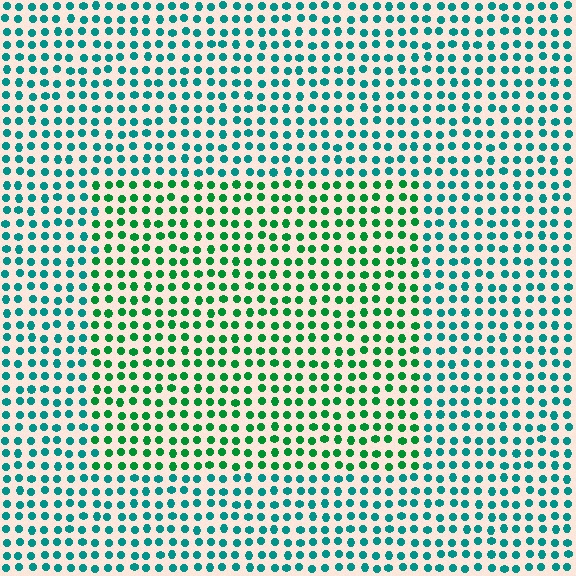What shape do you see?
I see a rectangle.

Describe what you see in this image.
The image is filled with small teal elements in a uniform arrangement. A rectangle-shaped region is visible where the elements are tinted to a slightly different hue, forming a subtle color boundary.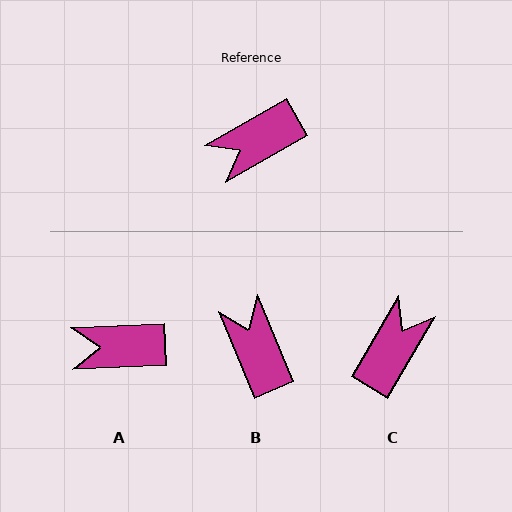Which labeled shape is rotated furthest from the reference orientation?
C, about 150 degrees away.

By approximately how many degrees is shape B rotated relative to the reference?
Approximately 97 degrees clockwise.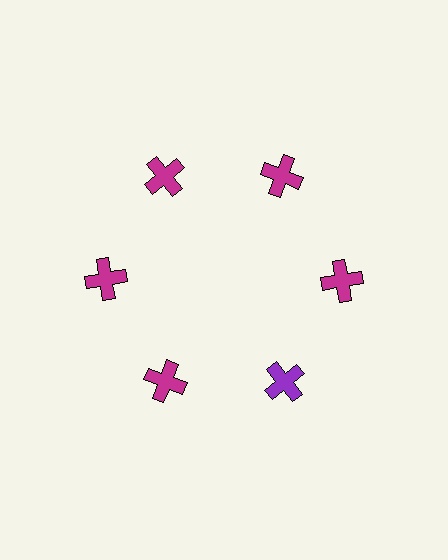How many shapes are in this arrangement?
There are 6 shapes arranged in a ring pattern.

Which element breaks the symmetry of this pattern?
The purple cross at roughly the 5 o'clock position breaks the symmetry. All other shapes are magenta crosses.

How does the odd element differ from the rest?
It has a different color: purple instead of magenta.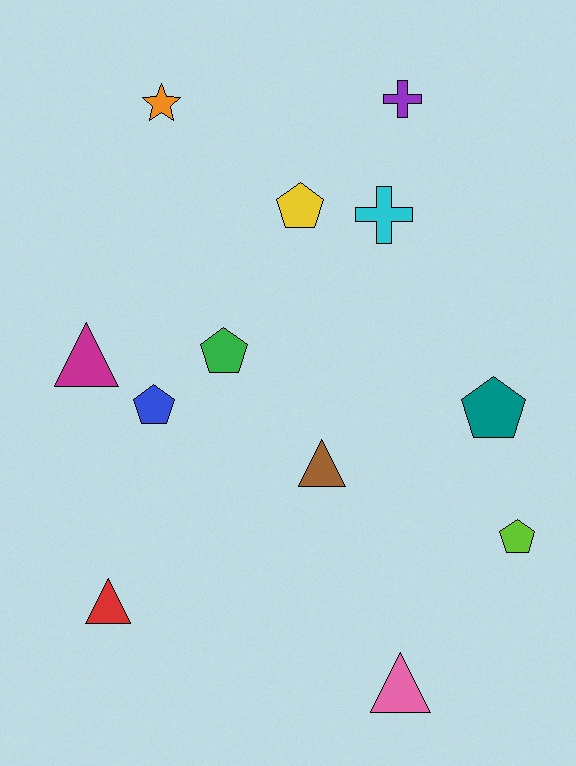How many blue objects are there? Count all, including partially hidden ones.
There is 1 blue object.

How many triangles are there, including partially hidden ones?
There are 4 triangles.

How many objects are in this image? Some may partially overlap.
There are 12 objects.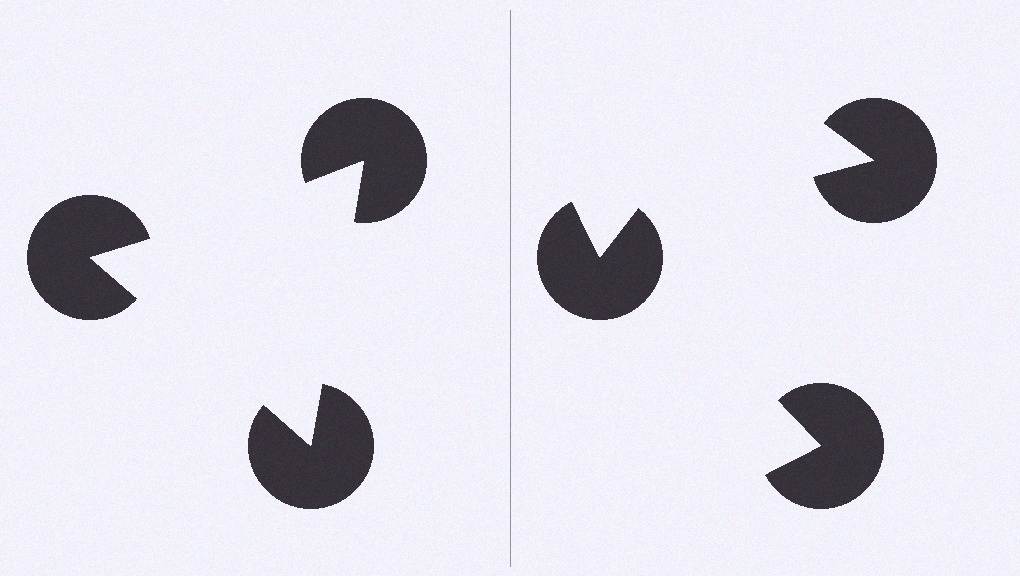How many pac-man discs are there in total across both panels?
6 — 3 on each side.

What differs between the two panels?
The pac-man discs are positioned identically on both sides; only the wedge orientations differ. On the left they align to a triangle; on the right they are misaligned.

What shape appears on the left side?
An illusory triangle.